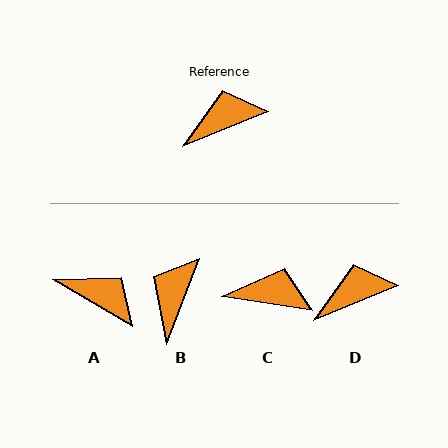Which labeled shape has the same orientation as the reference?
D.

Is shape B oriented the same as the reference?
No, it is off by about 47 degrees.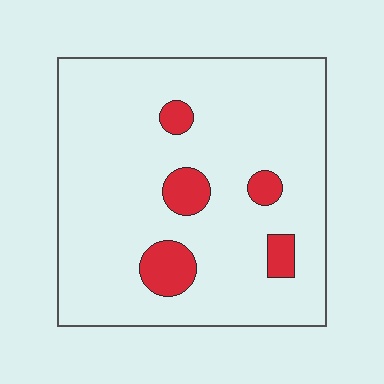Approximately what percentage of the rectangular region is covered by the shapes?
Approximately 10%.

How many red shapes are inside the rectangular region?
5.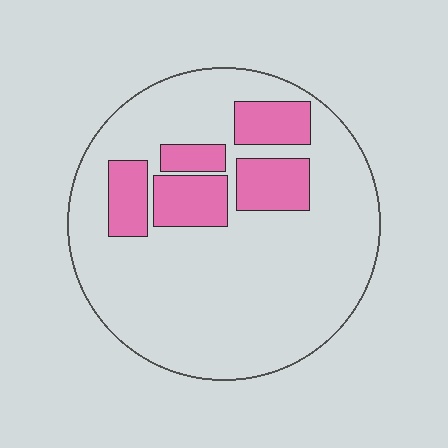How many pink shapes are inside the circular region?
5.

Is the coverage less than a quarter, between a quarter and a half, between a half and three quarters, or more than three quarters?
Less than a quarter.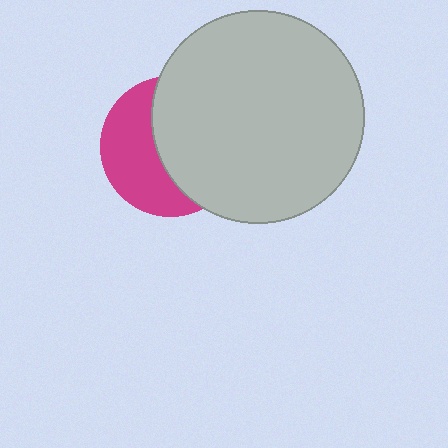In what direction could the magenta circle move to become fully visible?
The magenta circle could move left. That would shift it out from behind the light gray circle entirely.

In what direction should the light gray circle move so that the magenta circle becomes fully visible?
The light gray circle should move right. That is the shortest direction to clear the overlap and leave the magenta circle fully visible.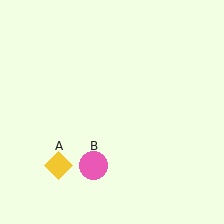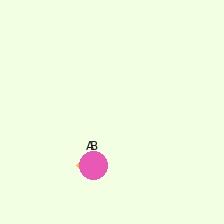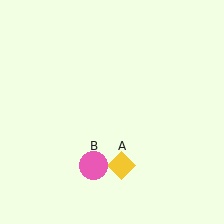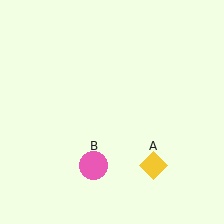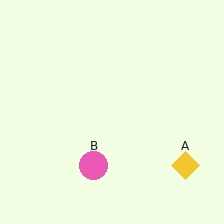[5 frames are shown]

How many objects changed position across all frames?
1 object changed position: yellow diamond (object A).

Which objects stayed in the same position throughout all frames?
Pink circle (object B) remained stationary.